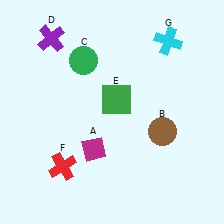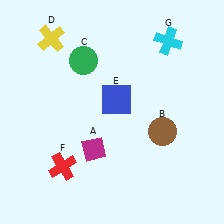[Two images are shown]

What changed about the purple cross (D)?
In Image 1, D is purple. In Image 2, it changed to yellow.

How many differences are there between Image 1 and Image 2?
There are 2 differences between the two images.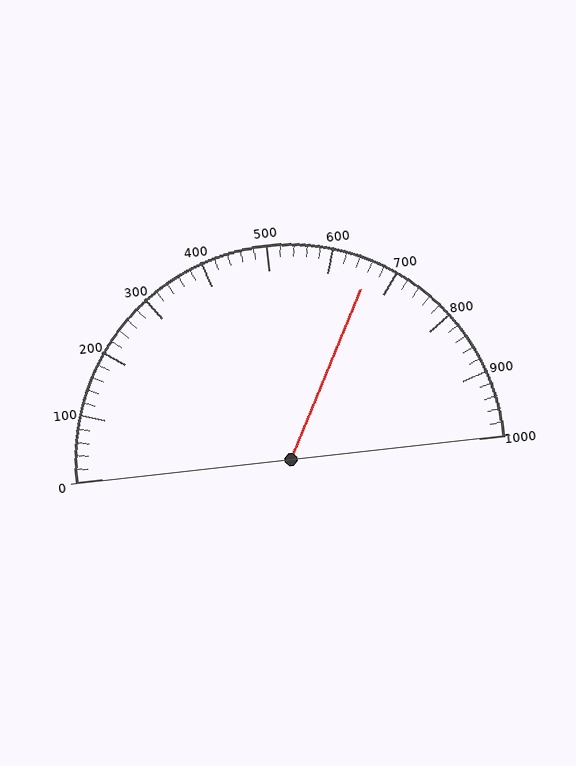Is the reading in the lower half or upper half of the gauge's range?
The reading is in the upper half of the range (0 to 1000).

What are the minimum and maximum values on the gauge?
The gauge ranges from 0 to 1000.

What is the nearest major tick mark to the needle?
The nearest major tick mark is 700.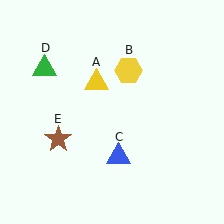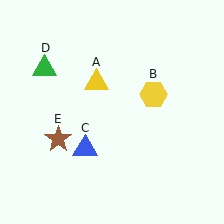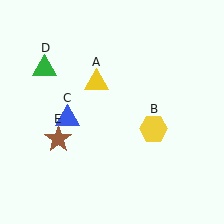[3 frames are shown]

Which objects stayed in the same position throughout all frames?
Yellow triangle (object A) and green triangle (object D) and brown star (object E) remained stationary.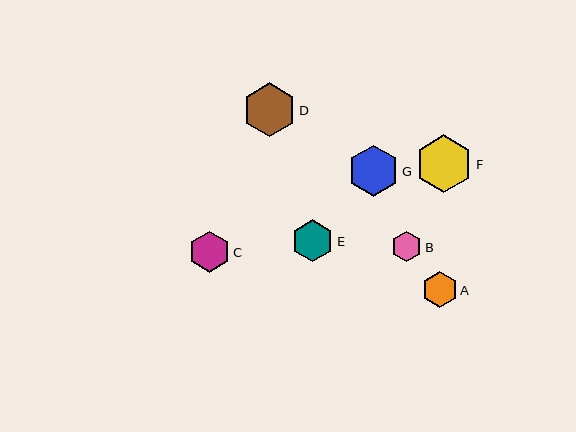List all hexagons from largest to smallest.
From largest to smallest: F, D, G, E, C, A, B.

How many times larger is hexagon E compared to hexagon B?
Hexagon E is approximately 1.4 times the size of hexagon B.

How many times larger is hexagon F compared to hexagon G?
Hexagon F is approximately 1.1 times the size of hexagon G.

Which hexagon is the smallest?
Hexagon B is the smallest with a size of approximately 31 pixels.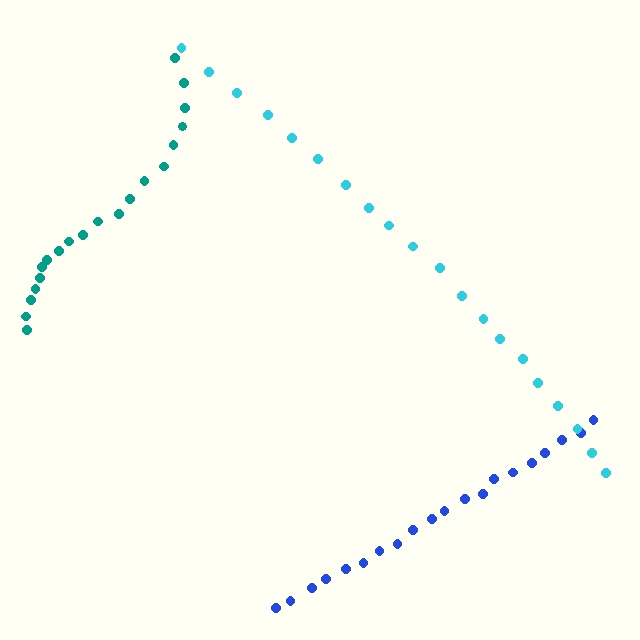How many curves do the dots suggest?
There are 3 distinct paths.